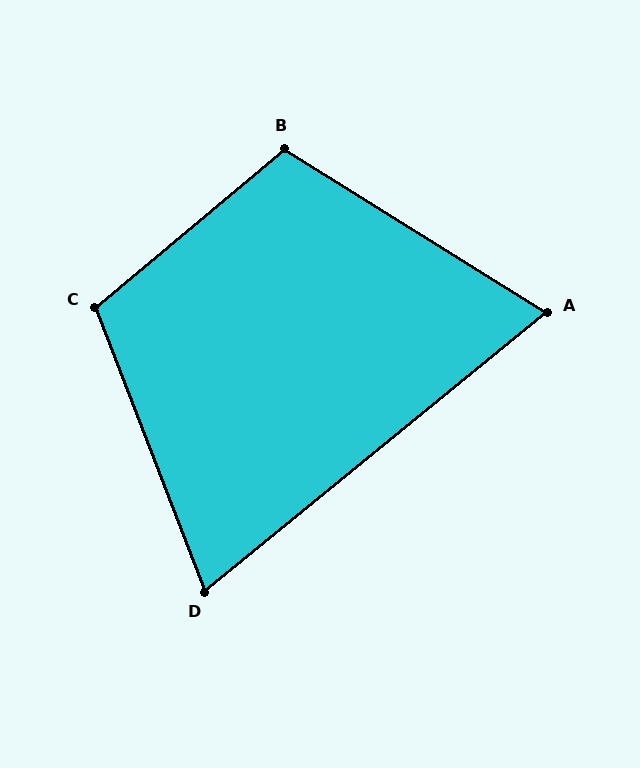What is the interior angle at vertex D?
Approximately 72 degrees (acute).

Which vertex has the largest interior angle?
C, at approximately 109 degrees.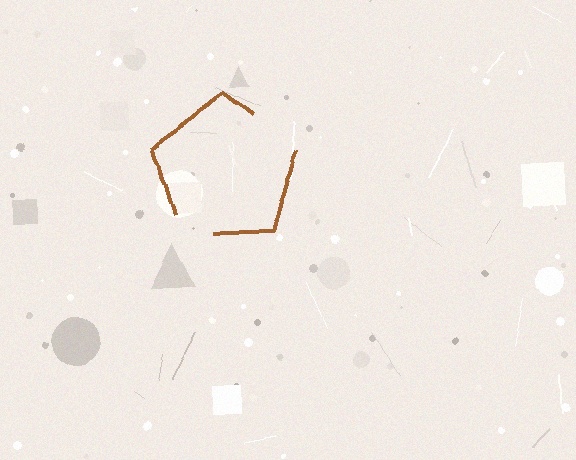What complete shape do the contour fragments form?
The contour fragments form a pentagon.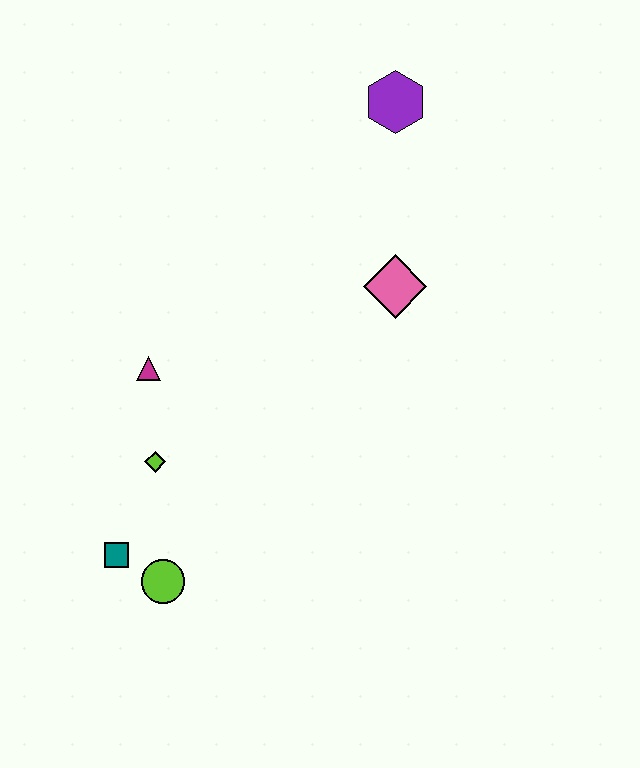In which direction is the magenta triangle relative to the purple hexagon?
The magenta triangle is below the purple hexagon.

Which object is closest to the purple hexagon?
The pink diamond is closest to the purple hexagon.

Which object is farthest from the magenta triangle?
The purple hexagon is farthest from the magenta triangle.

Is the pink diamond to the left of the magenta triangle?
No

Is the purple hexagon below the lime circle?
No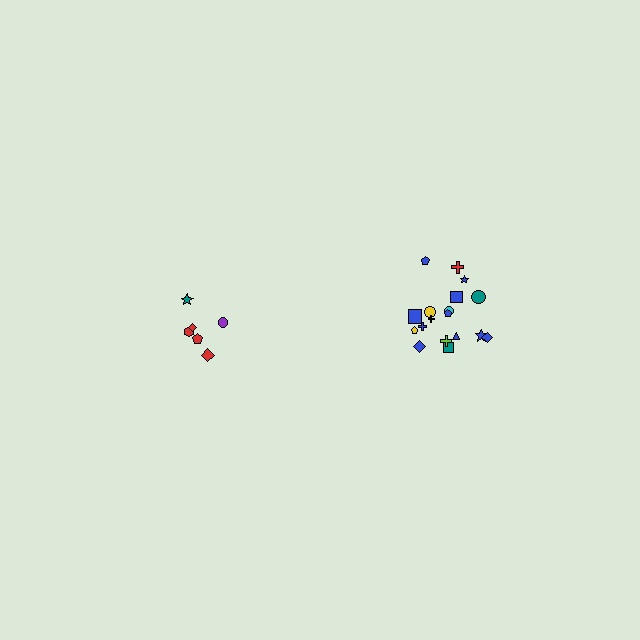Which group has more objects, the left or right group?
The right group.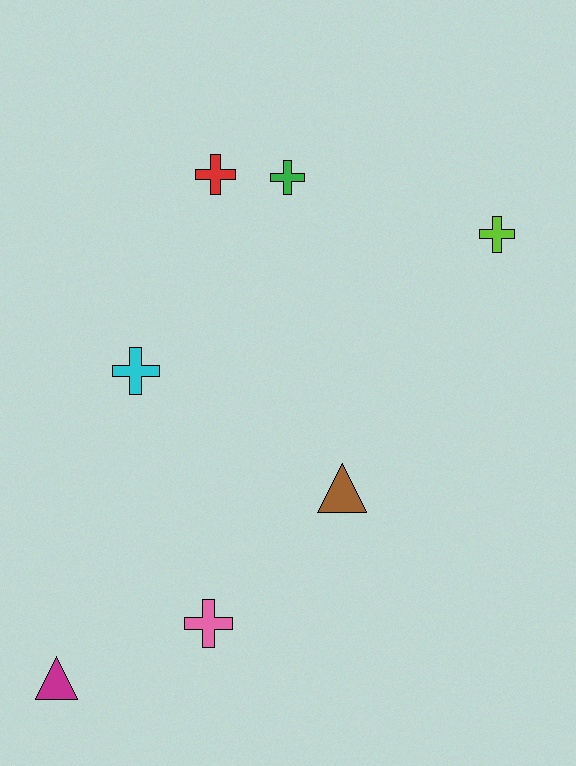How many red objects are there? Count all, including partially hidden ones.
There is 1 red object.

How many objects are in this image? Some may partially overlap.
There are 7 objects.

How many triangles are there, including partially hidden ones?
There are 2 triangles.